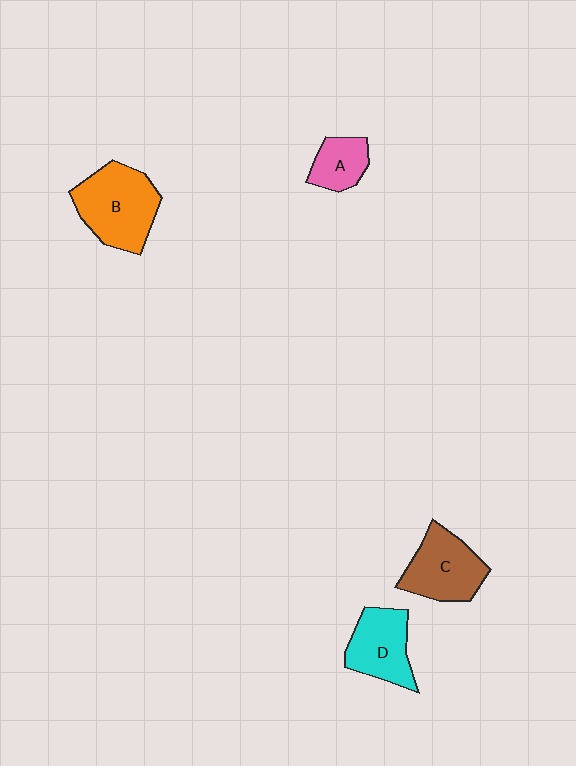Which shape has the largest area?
Shape B (orange).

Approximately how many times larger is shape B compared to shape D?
Approximately 1.4 times.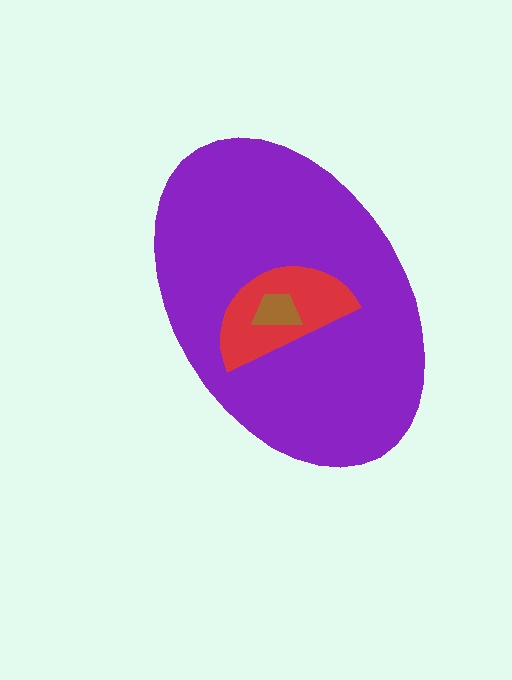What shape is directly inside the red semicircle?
The brown trapezoid.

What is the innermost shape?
The brown trapezoid.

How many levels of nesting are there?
3.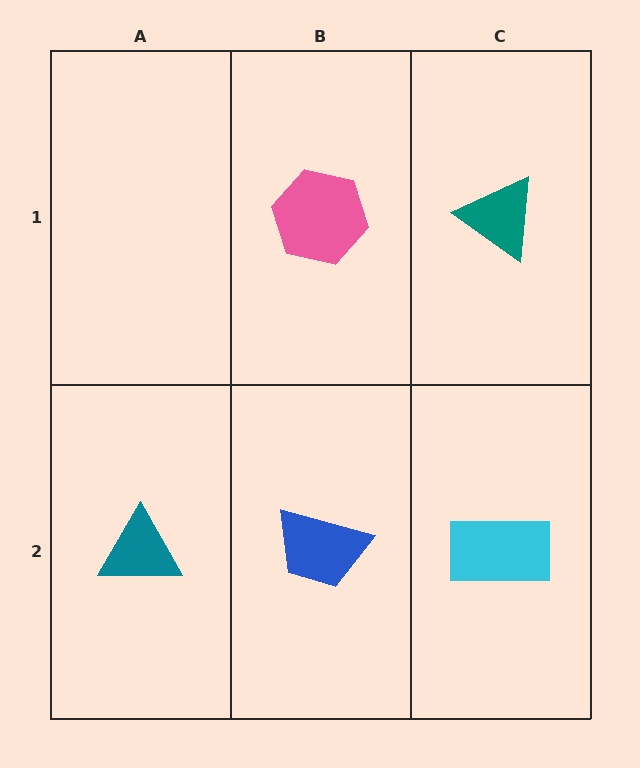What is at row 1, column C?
A teal triangle.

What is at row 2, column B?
A blue trapezoid.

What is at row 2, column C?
A cyan rectangle.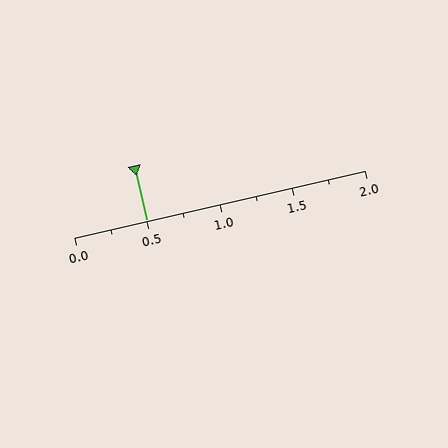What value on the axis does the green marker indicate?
The marker indicates approximately 0.5.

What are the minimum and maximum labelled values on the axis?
The axis runs from 0.0 to 2.0.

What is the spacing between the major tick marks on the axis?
The major ticks are spaced 0.5 apart.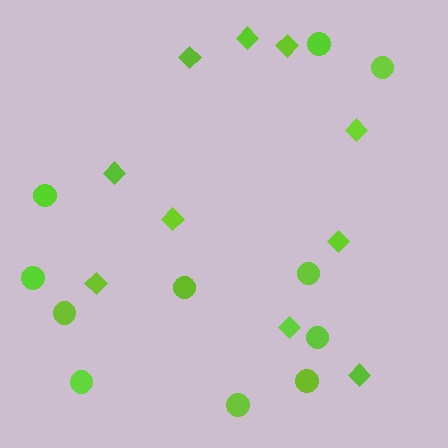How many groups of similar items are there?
There are 2 groups: one group of diamonds (10) and one group of circles (11).